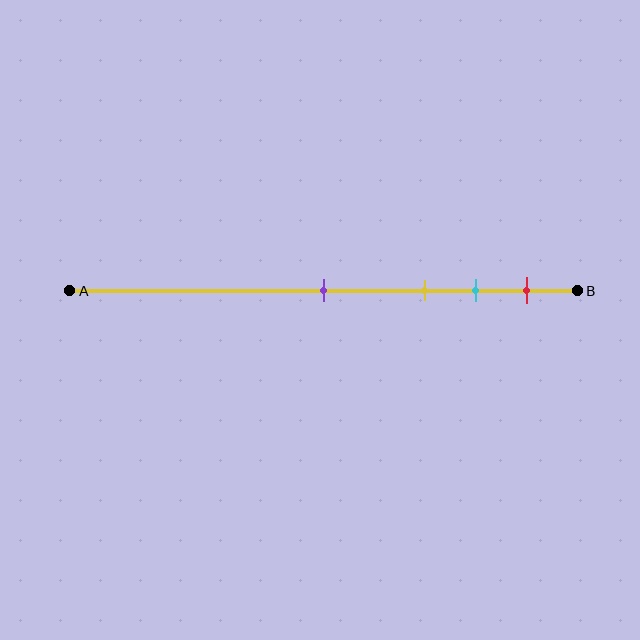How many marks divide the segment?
There are 4 marks dividing the segment.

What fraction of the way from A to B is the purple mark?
The purple mark is approximately 50% (0.5) of the way from A to B.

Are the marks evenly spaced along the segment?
No, the marks are not evenly spaced.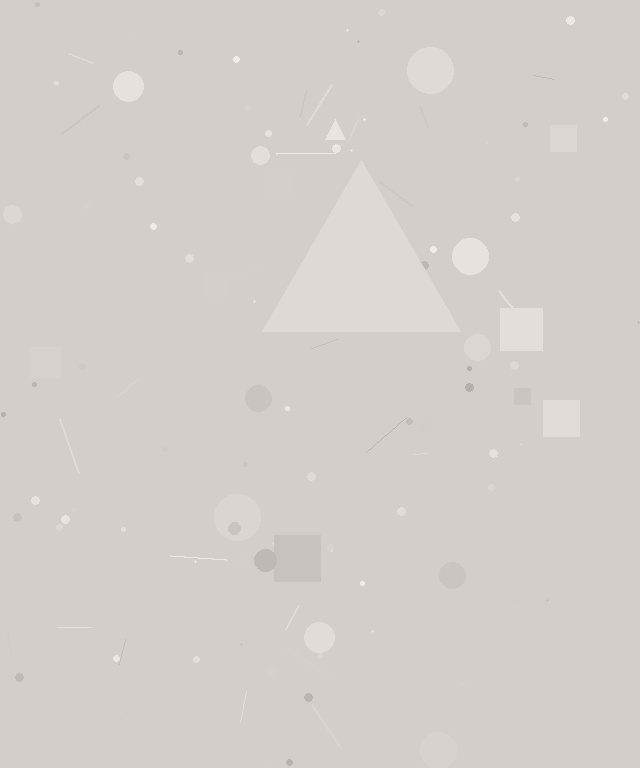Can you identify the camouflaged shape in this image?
The camouflaged shape is a triangle.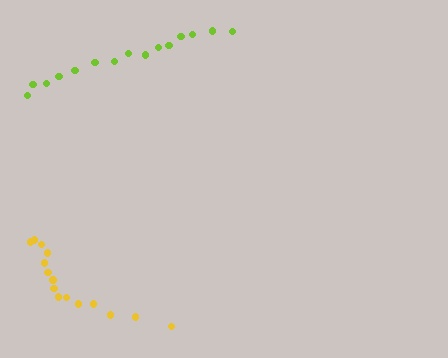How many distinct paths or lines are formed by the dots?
There are 2 distinct paths.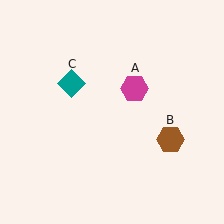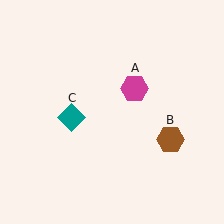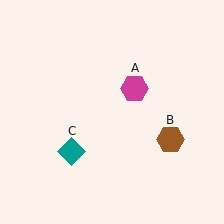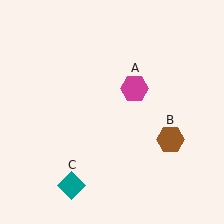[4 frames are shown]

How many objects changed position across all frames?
1 object changed position: teal diamond (object C).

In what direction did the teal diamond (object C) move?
The teal diamond (object C) moved down.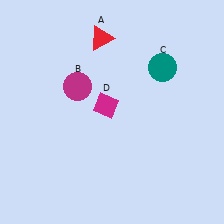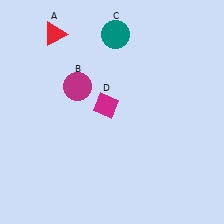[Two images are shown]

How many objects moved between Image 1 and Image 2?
2 objects moved between the two images.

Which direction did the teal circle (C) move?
The teal circle (C) moved left.